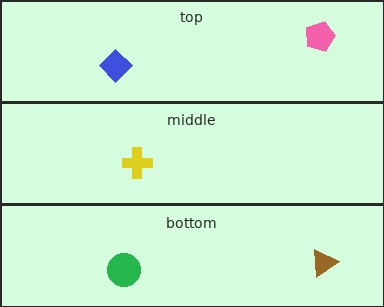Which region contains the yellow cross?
The middle region.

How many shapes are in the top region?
2.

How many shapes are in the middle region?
1.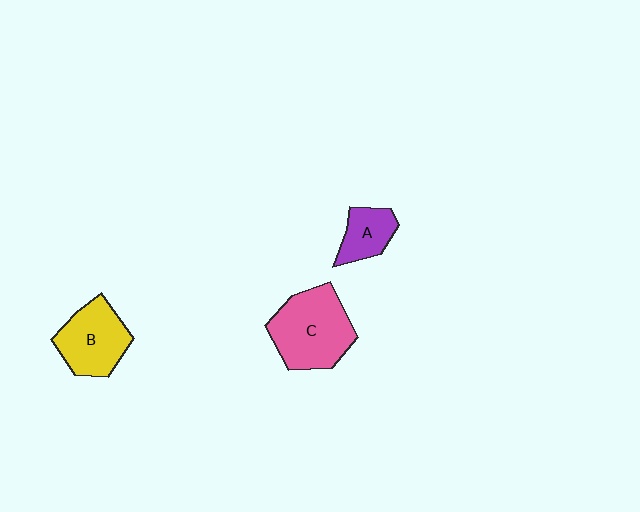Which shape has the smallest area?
Shape A (purple).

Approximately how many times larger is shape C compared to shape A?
Approximately 2.2 times.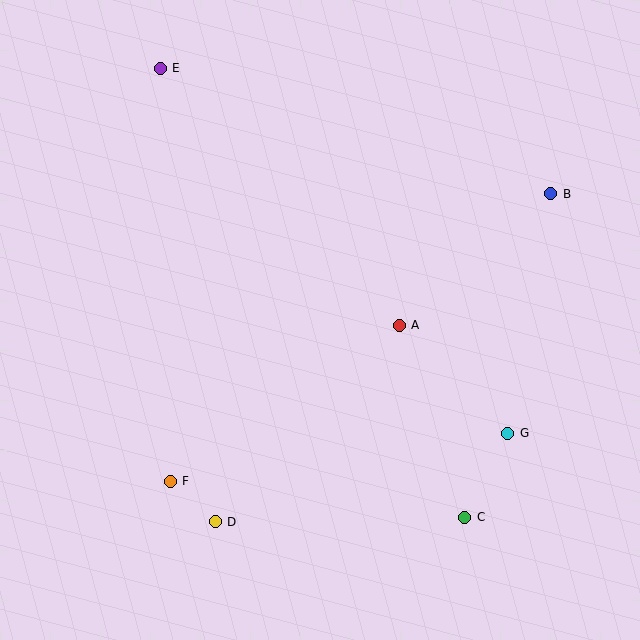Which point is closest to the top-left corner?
Point E is closest to the top-left corner.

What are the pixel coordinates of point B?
Point B is at (551, 194).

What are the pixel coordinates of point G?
Point G is at (508, 433).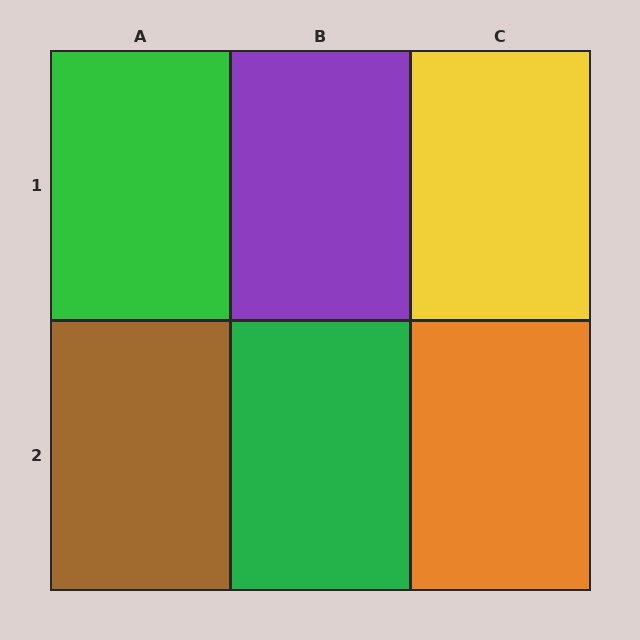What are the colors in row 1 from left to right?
Green, purple, yellow.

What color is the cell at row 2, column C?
Orange.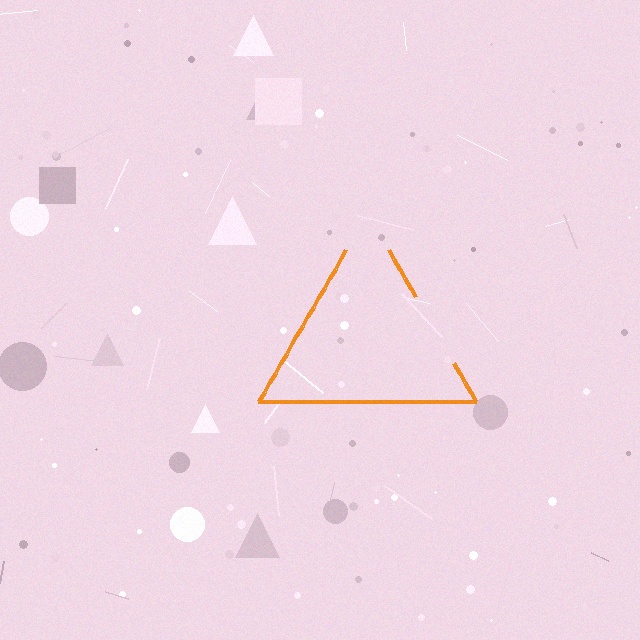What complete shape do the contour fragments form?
The contour fragments form a triangle.